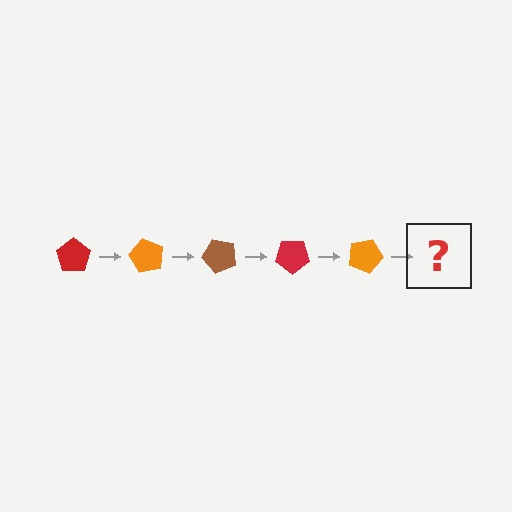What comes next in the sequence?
The next element should be a brown pentagon, rotated 300 degrees from the start.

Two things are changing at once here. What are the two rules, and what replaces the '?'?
The two rules are that it rotates 60 degrees each step and the color cycles through red, orange, and brown. The '?' should be a brown pentagon, rotated 300 degrees from the start.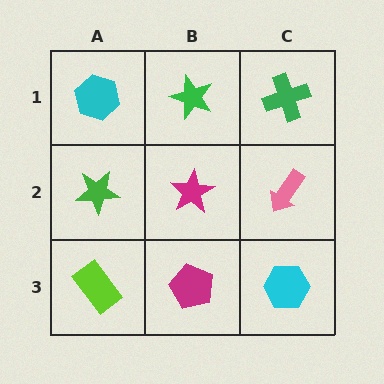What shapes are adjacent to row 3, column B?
A magenta star (row 2, column B), a lime rectangle (row 3, column A), a cyan hexagon (row 3, column C).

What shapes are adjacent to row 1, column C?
A pink arrow (row 2, column C), a green star (row 1, column B).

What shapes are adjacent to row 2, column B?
A green star (row 1, column B), a magenta pentagon (row 3, column B), a green star (row 2, column A), a pink arrow (row 2, column C).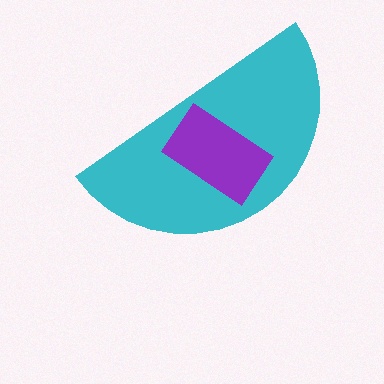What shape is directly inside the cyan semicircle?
The purple rectangle.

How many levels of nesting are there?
2.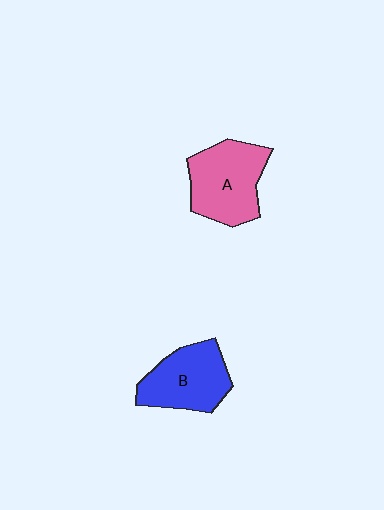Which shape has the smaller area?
Shape B (blue).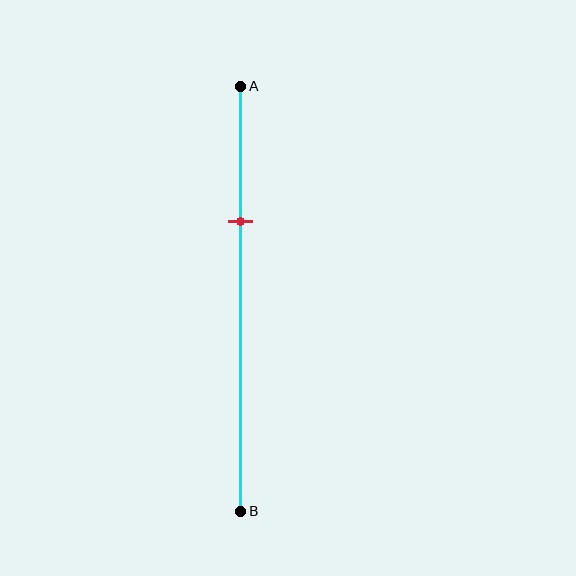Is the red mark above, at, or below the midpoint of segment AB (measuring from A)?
The red mark is above the midpoint of segment AB.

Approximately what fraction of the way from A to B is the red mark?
The red mark is approximately 30% of the way from A to B.